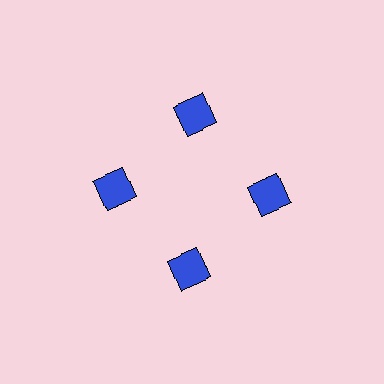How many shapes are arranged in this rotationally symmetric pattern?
There are 4 shapes, arranged in 4 groups of 1.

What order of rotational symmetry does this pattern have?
This pattern has 4-fold rotational symmetry.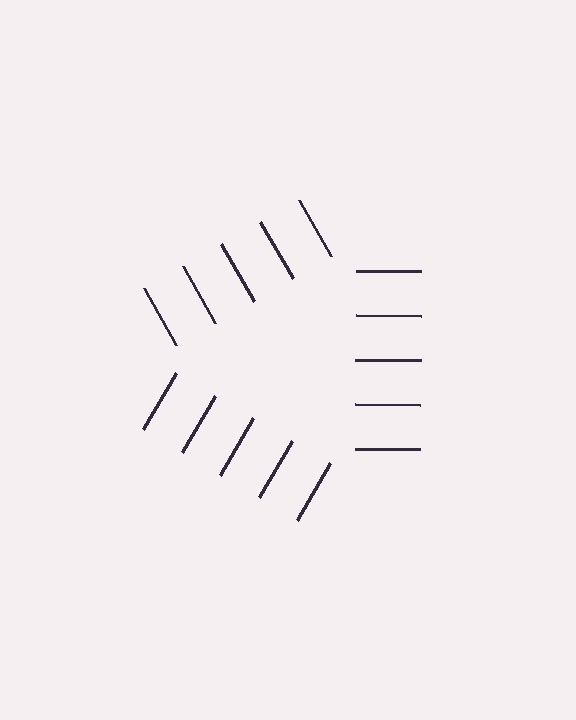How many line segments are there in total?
15 — 5 along each of the 3 edges.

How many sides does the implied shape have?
3 sides — the line-ends trace a triangle.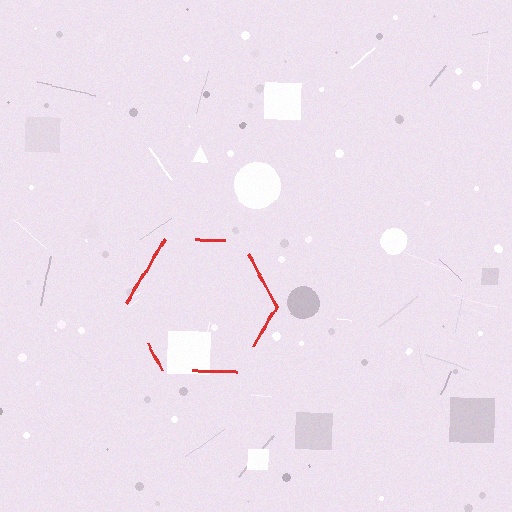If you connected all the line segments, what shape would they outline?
They would outline a hexagon.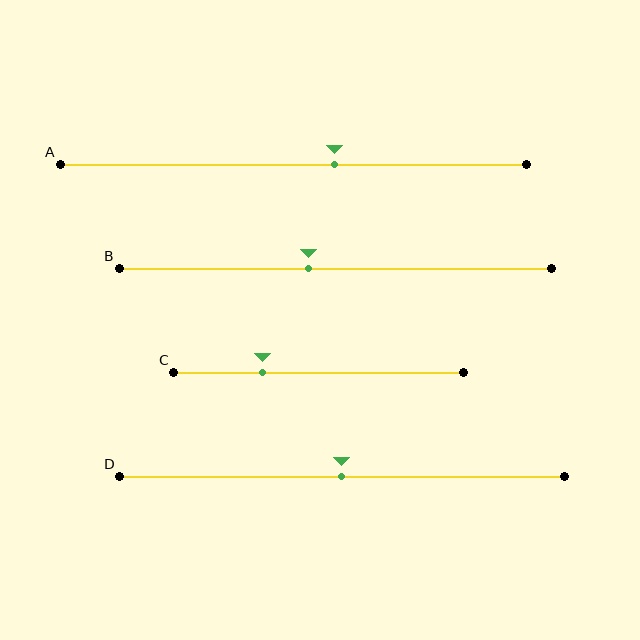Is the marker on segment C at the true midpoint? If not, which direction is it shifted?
No, the marker on segment C is shifted to the left by about 19% of the segment length.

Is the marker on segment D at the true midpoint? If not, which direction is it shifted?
Yes, the marker on segment D is at the true midpoint.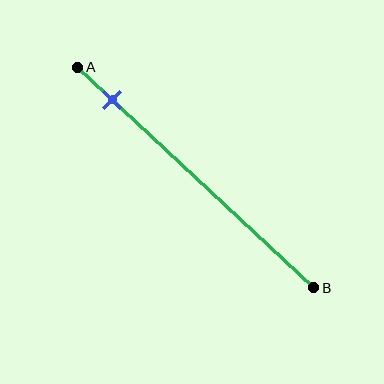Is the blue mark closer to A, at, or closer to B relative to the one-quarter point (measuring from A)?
The blue mark is closer to point A than the one-quarter point of segment AB.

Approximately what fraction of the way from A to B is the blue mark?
The blue mark is approximately 15% of the way from A to B.